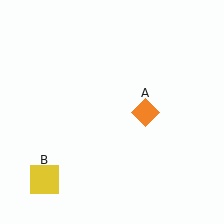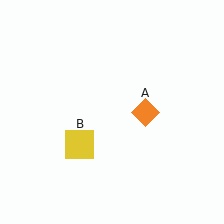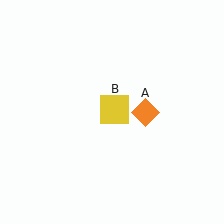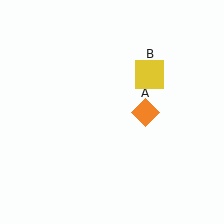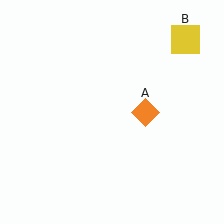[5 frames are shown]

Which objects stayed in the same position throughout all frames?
Orange diamond (object A) remained stationary.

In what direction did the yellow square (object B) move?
The yellow square (object B) moved up and to the right.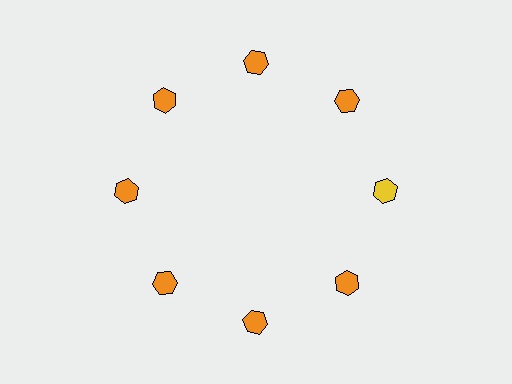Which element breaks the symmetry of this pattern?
The yellow hexagon at roughly the 3 o'clock position breaks the symmetry. All other shapes are orange hexagons.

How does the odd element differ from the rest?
It has a different color: yellow instead of orange.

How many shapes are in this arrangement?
There are 8 shapes arranged in a ring pattern.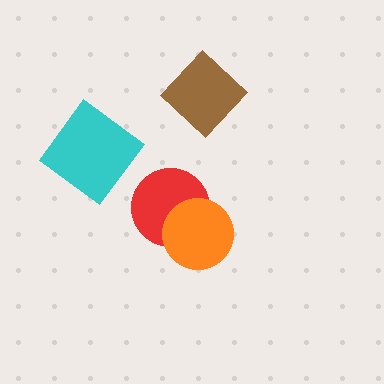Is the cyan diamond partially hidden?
No, no other shape covers it.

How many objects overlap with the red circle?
1 object overlaps with the red circle.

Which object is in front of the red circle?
The orange circle is in front of the red circle.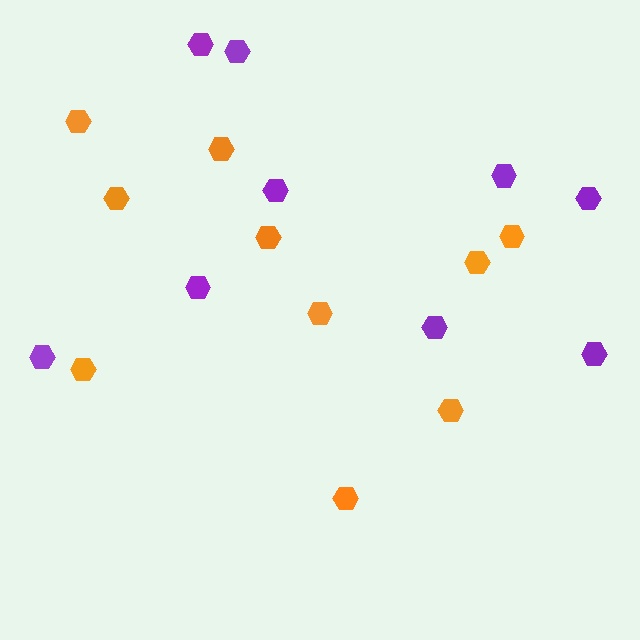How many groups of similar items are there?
There are 2 groups: one group of orange hexagons (10) and one group of purple hexagons (9).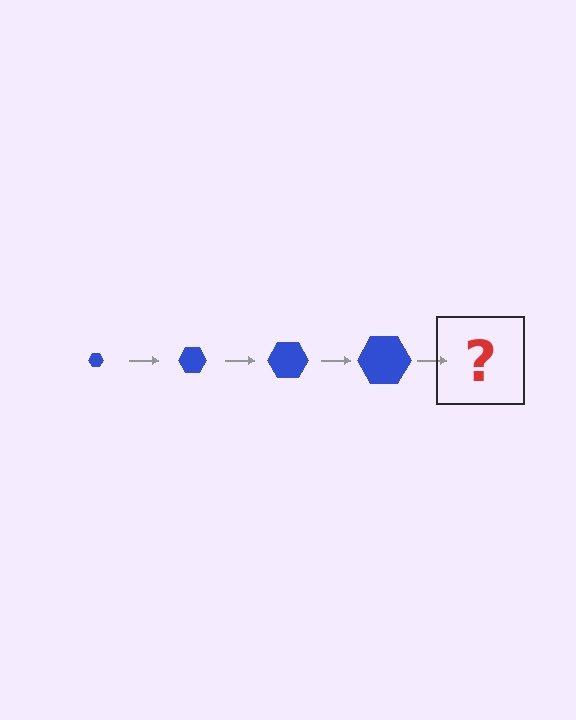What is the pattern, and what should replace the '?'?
The pattern is that the hexagon gets progressively larger each step. The '?' should be a blue hexagon, larger than the previous one.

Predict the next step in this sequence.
The next step is a blue hexagon, larger than the previous one.